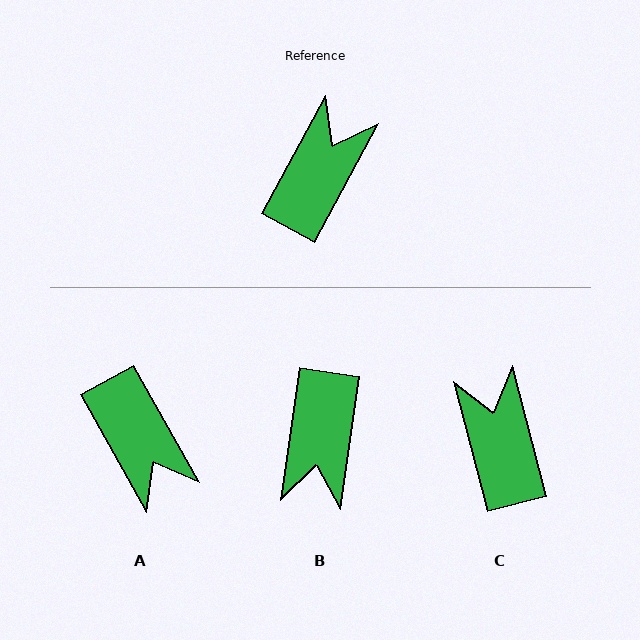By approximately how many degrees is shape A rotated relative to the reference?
Approximately 123 degrees clockwise.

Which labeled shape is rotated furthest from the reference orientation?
B, about 160 degrees away.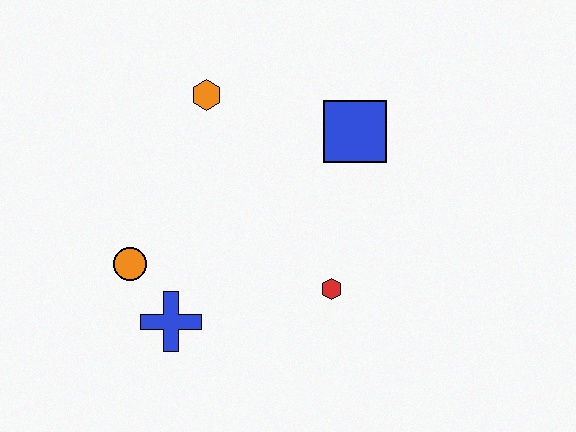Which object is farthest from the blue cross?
The blue square is farthest from the blue cross.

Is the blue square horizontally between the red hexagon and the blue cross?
No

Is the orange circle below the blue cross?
No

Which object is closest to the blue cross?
The orange circle is closest to the blue cross.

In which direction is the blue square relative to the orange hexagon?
The blue square is to the right of the orange hexagon.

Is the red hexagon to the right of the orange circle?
Yes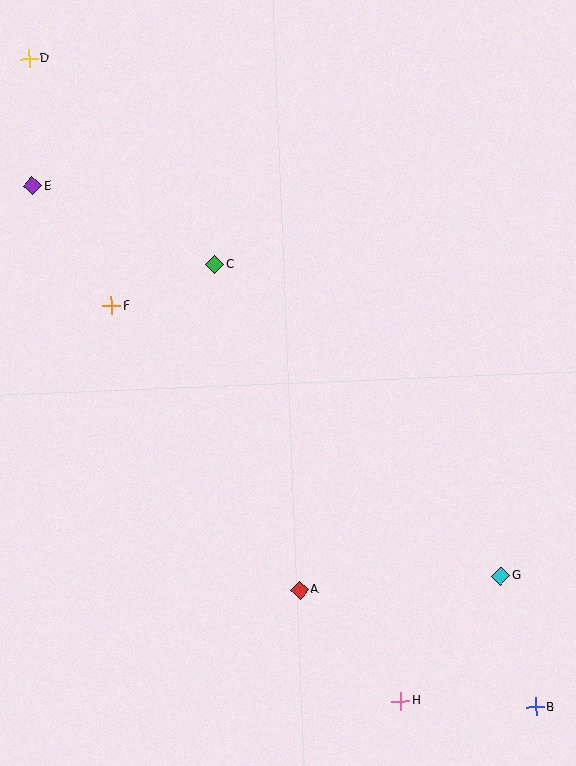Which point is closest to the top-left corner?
Point D is closest to the top-left corner.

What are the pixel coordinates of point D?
Point D is at (29, 59).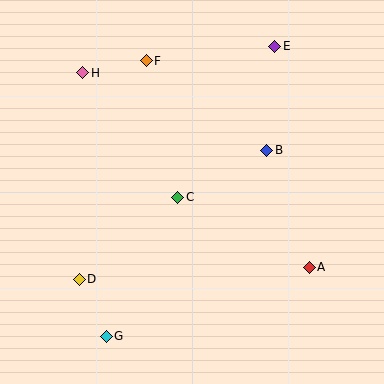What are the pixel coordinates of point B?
Point B is at (267, 150).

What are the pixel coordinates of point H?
Point H is at (83, 73).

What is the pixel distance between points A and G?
The distance between A and G is 215 pixels.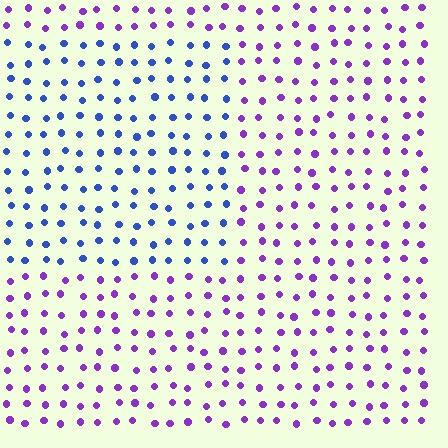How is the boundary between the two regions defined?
The boundary is defined purely by a slight shift in hue (about 50 degrees). Spacing, size, and orientation are identical on both sides.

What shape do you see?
I see a rectangle.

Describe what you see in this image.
The image is filled with small purple elements in a uniform arrangement. A rectangle-shaped region is visible where the elements are tinted to a slightly different hue, forming a subtle color boundary.